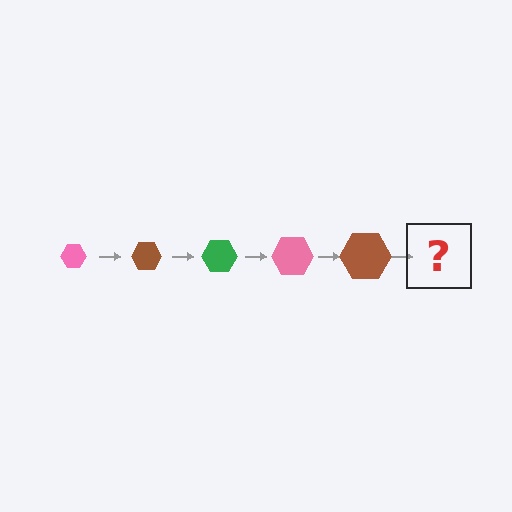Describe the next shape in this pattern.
It should be a green hexagon, larger than the previous one.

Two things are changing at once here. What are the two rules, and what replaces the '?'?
The two rules are that the hexagon grows larger each step and the color cycles through pink, brown, and green. The '?' should be a green hexagon, larger than the previous one.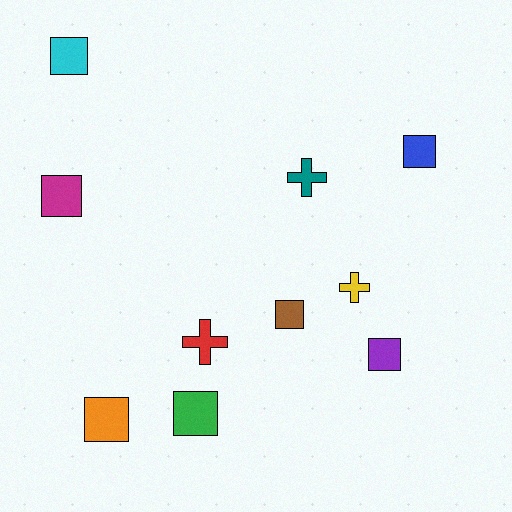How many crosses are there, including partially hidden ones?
There are 3 crosses.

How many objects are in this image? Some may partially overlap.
There are 10 objects.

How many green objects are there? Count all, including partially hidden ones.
There is 1 green object.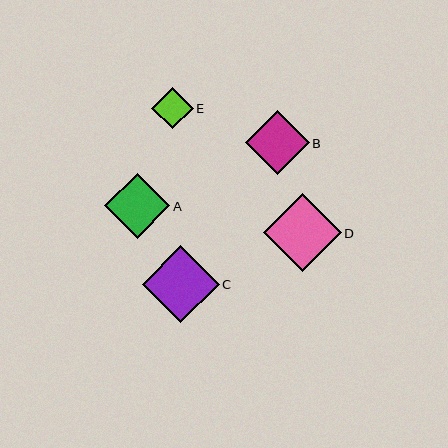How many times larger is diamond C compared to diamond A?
Diamond C is approximately 1.2 times the size of diamond A.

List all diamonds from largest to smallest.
From largest to smallest: D, C, A, B, E.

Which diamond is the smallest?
Diamond E is the smallest with a size of approximately 41 pixels.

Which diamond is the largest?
Diamond D is the largest with a size of approximately 78 pixels.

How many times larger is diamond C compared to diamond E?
Diamond C is approximately 1.9 times the size of diamond E.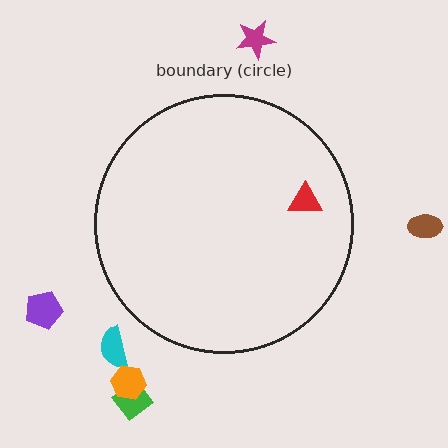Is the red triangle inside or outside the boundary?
Inside.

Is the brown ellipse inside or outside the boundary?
Outside.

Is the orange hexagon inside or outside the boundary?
Outside.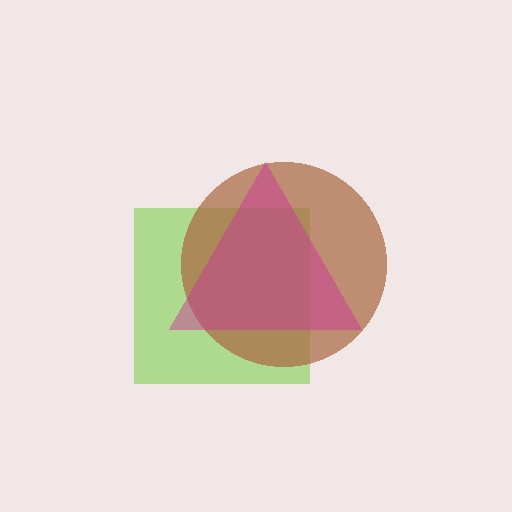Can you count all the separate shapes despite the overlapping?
Yes, there are 3 separate shapes.